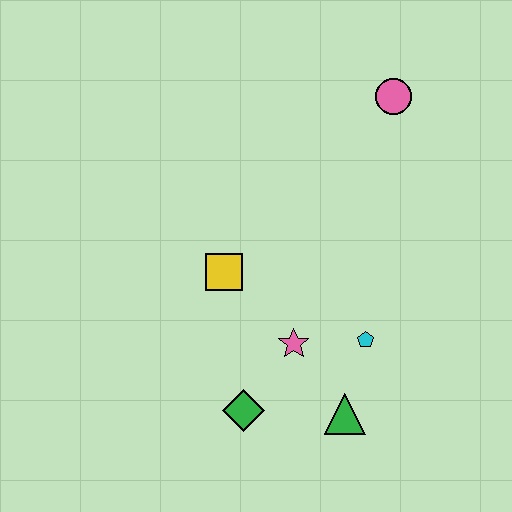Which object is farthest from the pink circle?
The green diamond is farthest from the pink circle.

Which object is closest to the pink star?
The cyan pentagon is closest to the pink star.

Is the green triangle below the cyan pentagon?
Yes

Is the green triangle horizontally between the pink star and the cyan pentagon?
Yes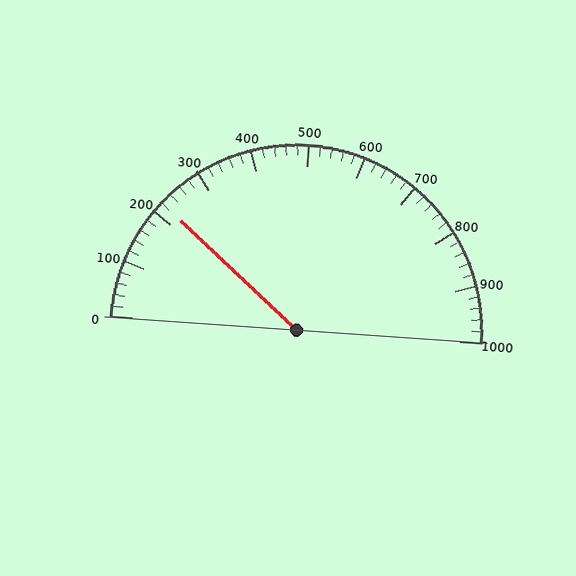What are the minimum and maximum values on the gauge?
The gauge ranges from 0 to 1000.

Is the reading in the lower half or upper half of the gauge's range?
The reading is in the lower half of the range (0 to 1000).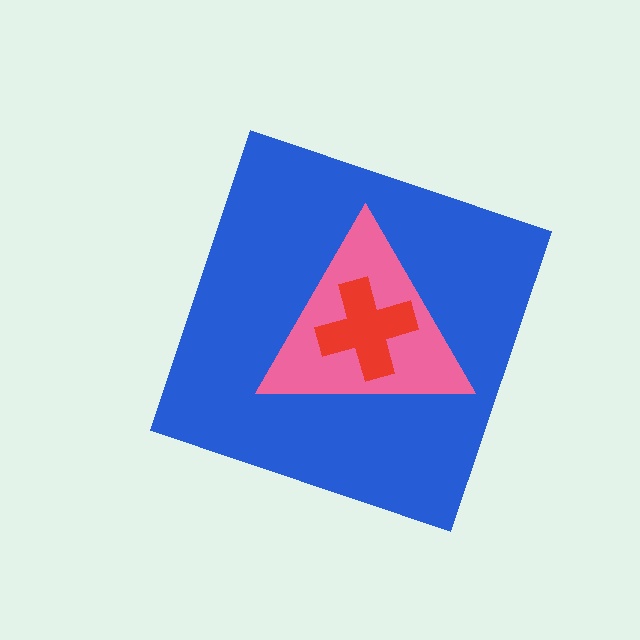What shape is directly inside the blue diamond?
The pink triangle.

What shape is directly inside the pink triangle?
The red cross.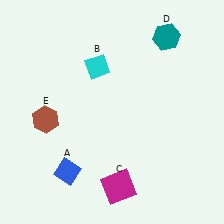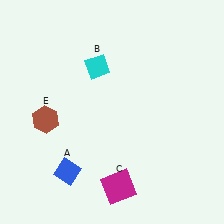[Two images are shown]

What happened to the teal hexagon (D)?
The teal hexagon (D) was removed in Image 2. It was in the top-right area of Image 1.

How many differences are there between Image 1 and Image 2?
There is 1 difference between the two images.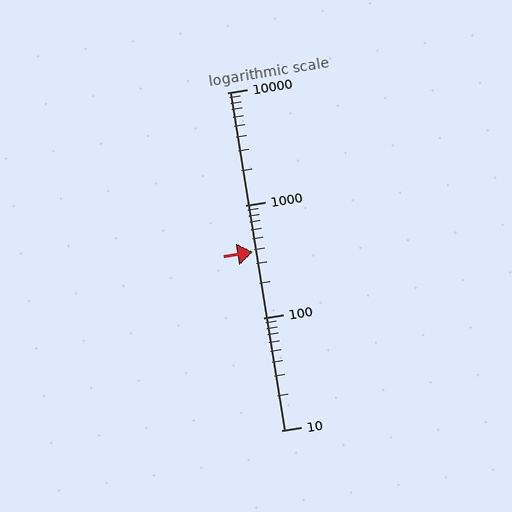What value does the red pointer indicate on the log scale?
The pointer indicates approximately 380.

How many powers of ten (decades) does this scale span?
The scale spans 3 decades, from 10 to 10000.